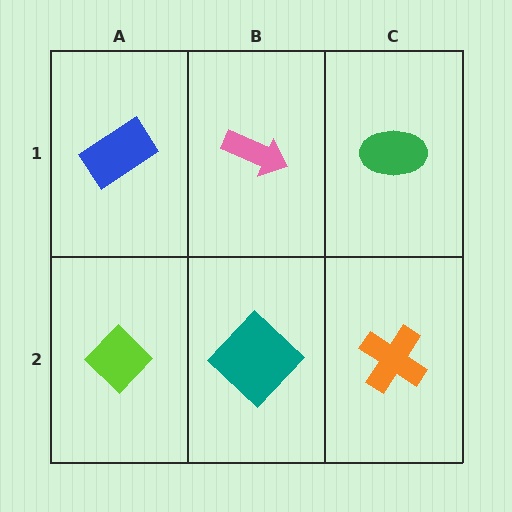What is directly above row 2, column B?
A pink arrow.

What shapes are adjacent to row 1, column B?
A teal diamond (row 2, column B), a blue rectangle (row 1, column A), a green ellipse (row 1, column C).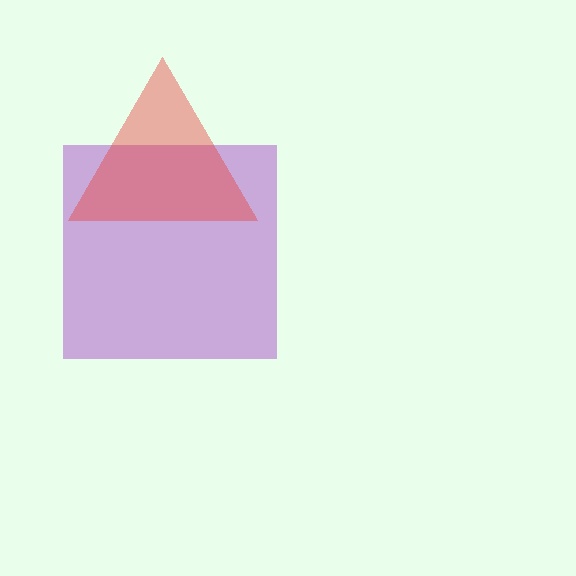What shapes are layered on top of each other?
The layered shapes are: a purple square, a red triangle.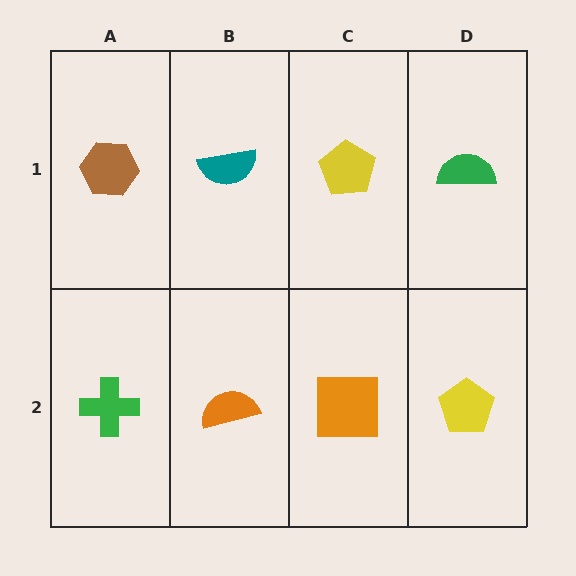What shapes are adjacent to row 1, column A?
A green cross (row 2, column A), a teal semicircle (row 1, column B).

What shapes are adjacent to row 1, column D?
A yellow pentagon (row 2, column D), a yellow pentagon (row 1, column C).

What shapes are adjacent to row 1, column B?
An orange semicircle (row 2, column B), a brown hexagon (row 1, column A), a yellow pentagon (row 1, column C).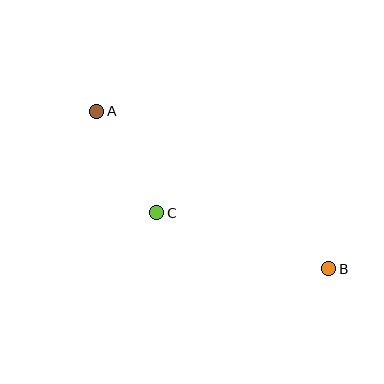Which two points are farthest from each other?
Points A and B are farthest from each other.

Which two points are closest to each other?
Points A and C are closest to each other.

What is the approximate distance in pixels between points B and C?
The distance between B and C is approximately 181 pixels.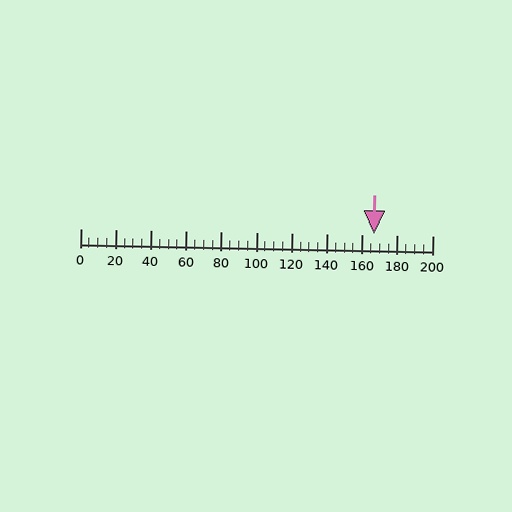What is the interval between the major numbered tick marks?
The major tick marks are spaced 20 units apart.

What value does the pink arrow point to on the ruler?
The pink arrow points to approximately 167.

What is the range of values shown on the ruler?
The ruler shows values from 0 to 200.